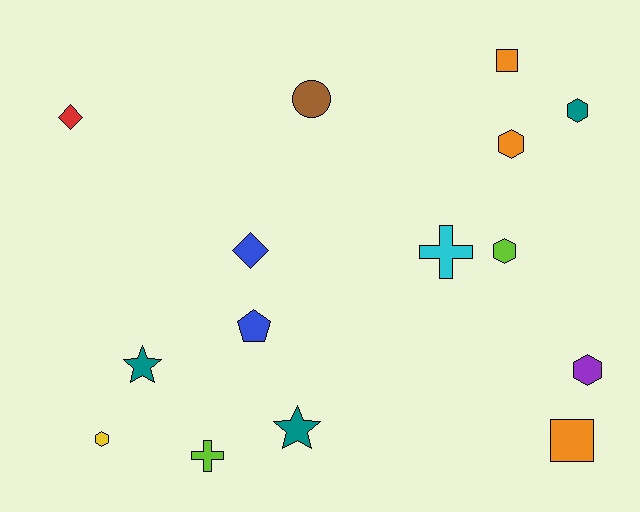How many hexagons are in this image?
There are 5 hexagons.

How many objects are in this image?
There are 15 objects.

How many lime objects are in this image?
There are 2 lime objects.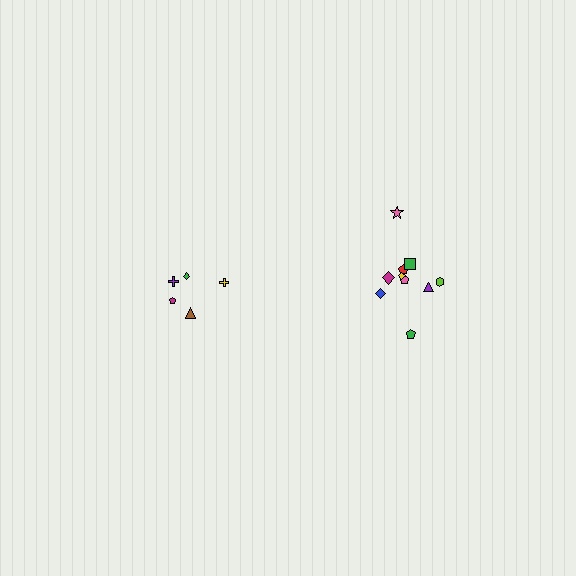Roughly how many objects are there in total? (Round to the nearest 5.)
Roughly 15 objects in total.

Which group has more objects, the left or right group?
The right group.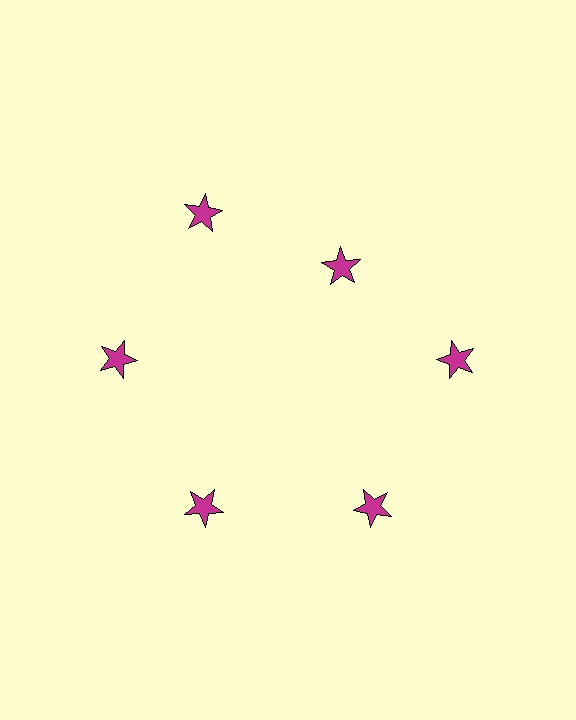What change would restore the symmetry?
The symmetry would be restored by moving it outward, back onto the ring so that all 6 stars sit at equal angles and equal distance from the center.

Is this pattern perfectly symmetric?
No. The 6 magenta stars are arranged in a ring, but one element near the 1 o'clock position is pulled inward toward the center, breaking the 6-fold rotational symmetry.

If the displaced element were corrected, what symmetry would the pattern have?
It would have 6-fold rotational symmetry — the pattern would map onto itself every 60 degrees.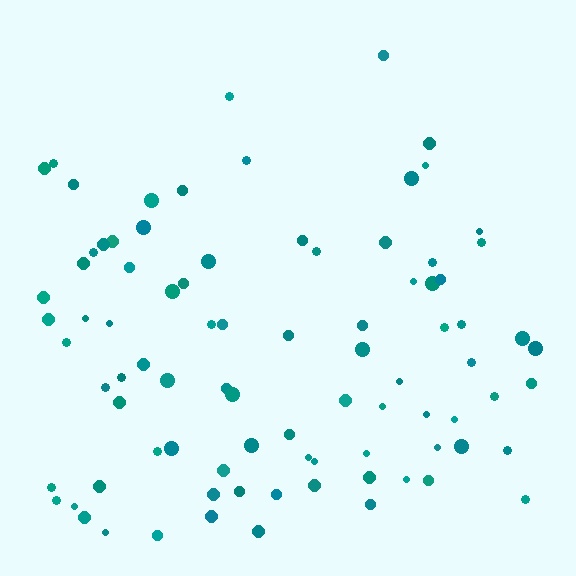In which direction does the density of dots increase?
From top to bottom, with the bottom side densest.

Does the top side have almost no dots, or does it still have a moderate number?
Still a moderate number, just noticeably fewer than the bottom.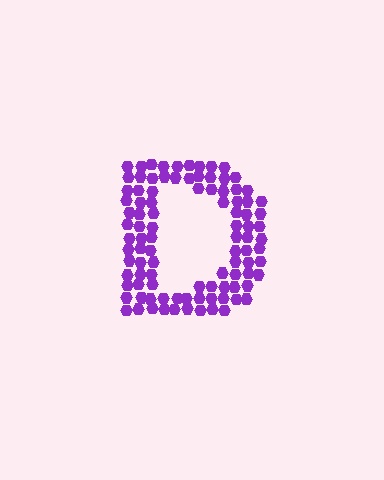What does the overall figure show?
The overall figure shows the letter D.